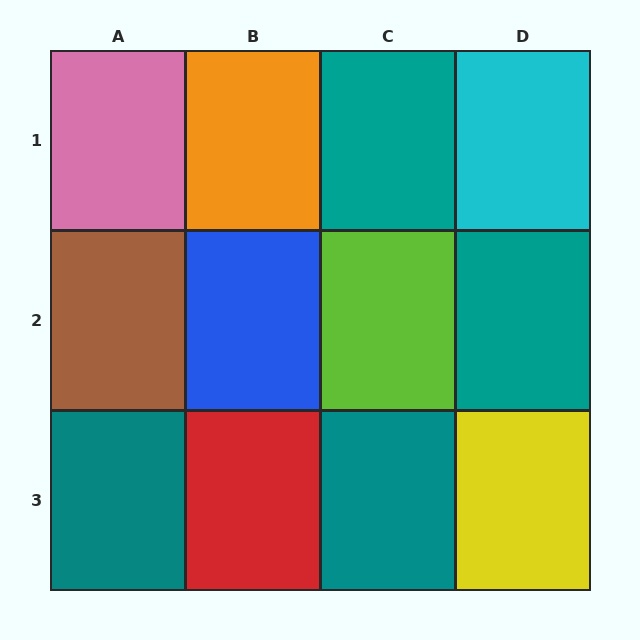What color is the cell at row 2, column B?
Blue.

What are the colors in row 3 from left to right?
Teal, red, teal, yellow.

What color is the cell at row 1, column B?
Orange.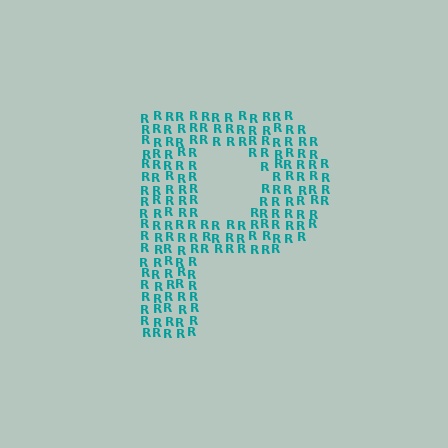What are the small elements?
The small elements are letter R's.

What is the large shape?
The large shape is the letter P.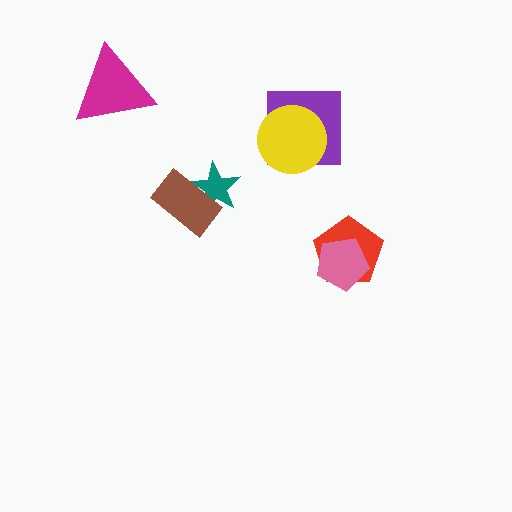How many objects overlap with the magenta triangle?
0 objects overlap with the magenta triangle.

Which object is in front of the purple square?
The yellow circle is in front of the purple square.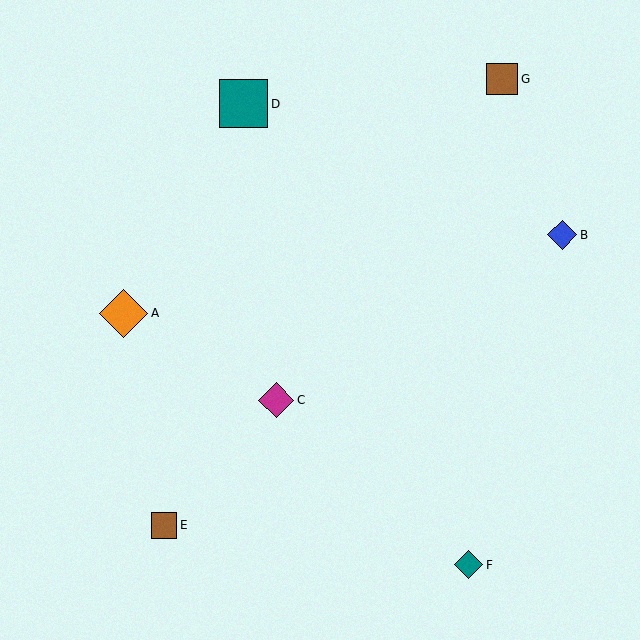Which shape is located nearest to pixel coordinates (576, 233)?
The blue diamond (labeled B) at (562, 235) is nearest to that location.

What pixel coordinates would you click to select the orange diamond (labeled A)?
Click at (124, 313) to select the orange diamond A.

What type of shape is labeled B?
Shape B is a blue diamond.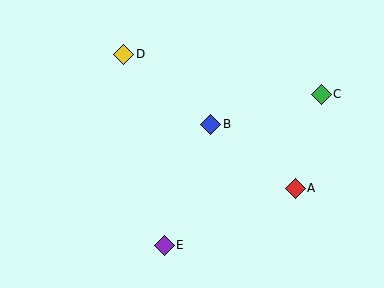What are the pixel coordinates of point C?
Point C is at (321, 94).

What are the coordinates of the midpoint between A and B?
The midpoint between A and B is at (253, 156).